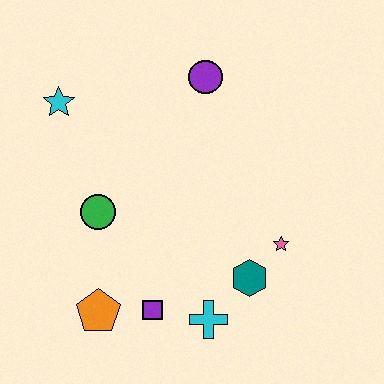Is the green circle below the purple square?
No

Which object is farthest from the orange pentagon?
The purple circle is farthest from the orange pentagon.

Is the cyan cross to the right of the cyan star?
Yes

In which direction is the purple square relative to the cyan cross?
The purple square is to the left of the cyan cross.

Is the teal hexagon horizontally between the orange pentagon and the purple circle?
No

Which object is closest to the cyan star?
The green circle is closest to the cyan star.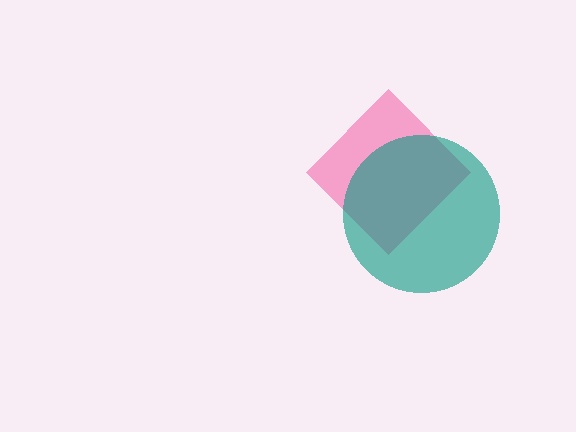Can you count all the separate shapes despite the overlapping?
Yes, there are 2 separate shapes.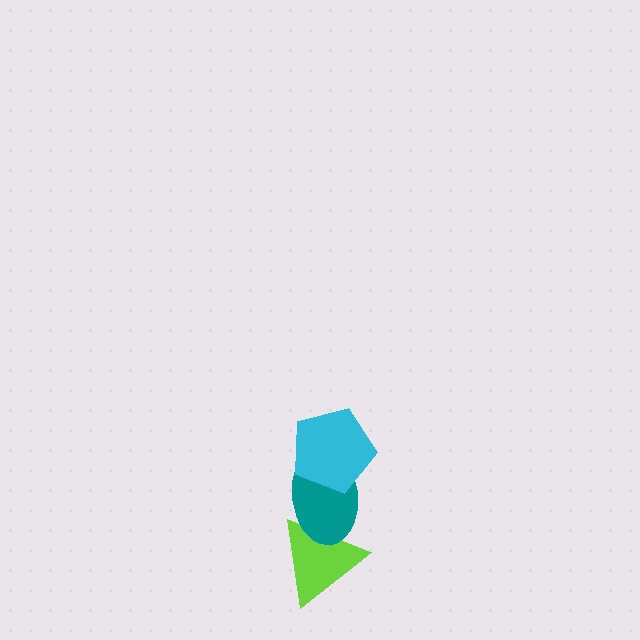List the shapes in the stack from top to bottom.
From top to bottom: the cyan pentagon, the teal ellipse, the lime triangle.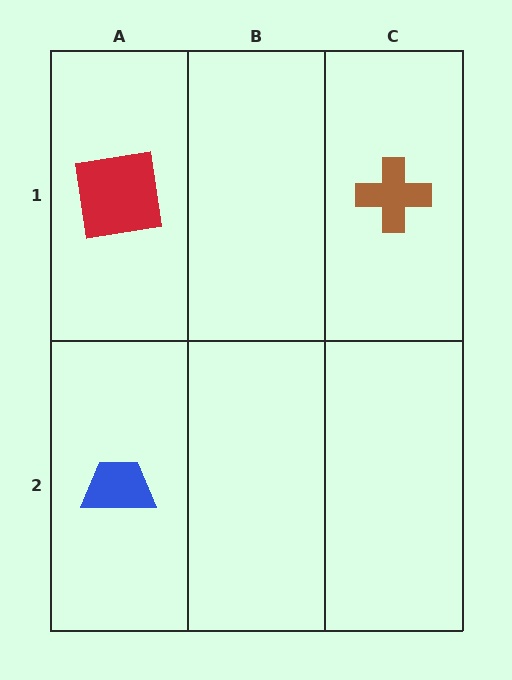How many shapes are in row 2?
1 shape.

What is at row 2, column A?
A blue trapezoid.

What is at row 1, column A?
A red square.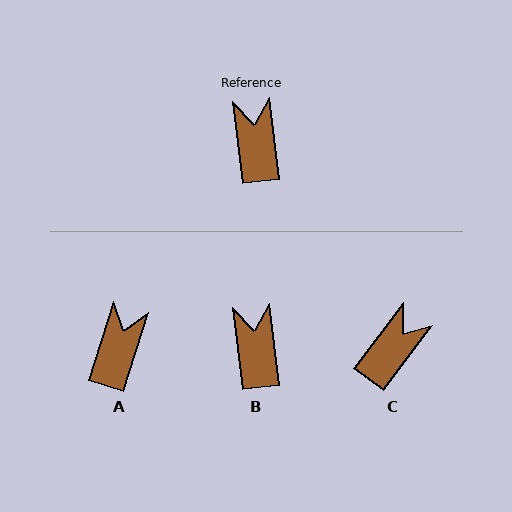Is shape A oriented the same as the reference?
No, it is off by about 24 degrees.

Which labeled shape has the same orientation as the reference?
B.